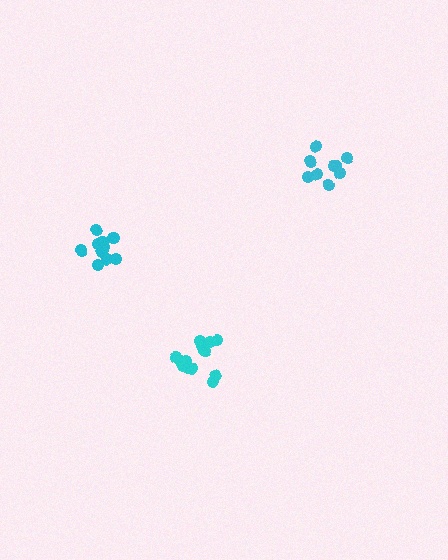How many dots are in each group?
Group 1: 14 dots, Group 2: 10 dots, Group 3: 9 dots (33 total).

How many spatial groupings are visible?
There are 3 spatial groupings.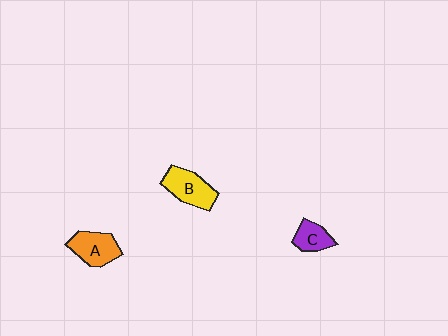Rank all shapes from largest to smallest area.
From largest to smallest: B (yellow), A (orange), C (purple).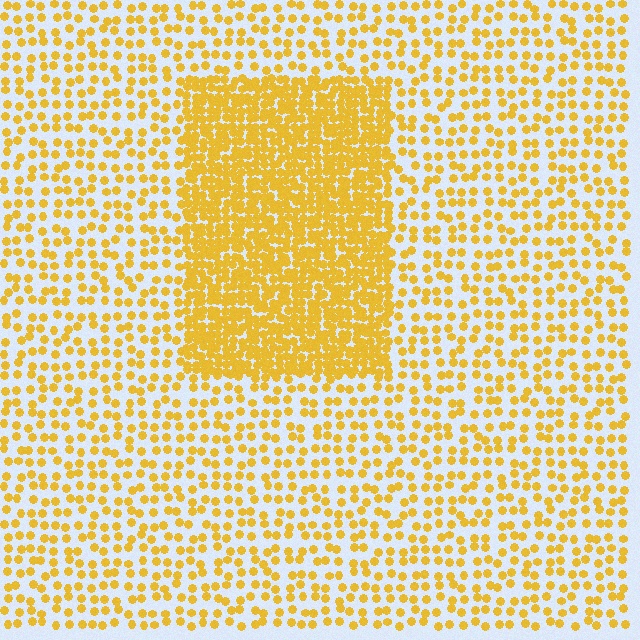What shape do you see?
I see a rectangle.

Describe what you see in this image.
The image contains small yellow elements arranged at two different densities. A rectangle-shaped region is visible where the elements are more densely packed than the surrounding area.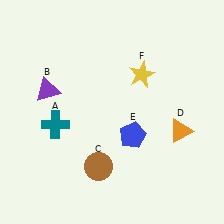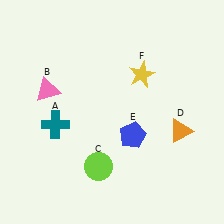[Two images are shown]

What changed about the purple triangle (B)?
In Image 1, B is purple. In Image 2, it changed to pink.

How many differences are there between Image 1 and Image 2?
There are 2 differences between the two images.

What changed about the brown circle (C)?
In Image 1, C is brown. In Image 2, it changed to lime.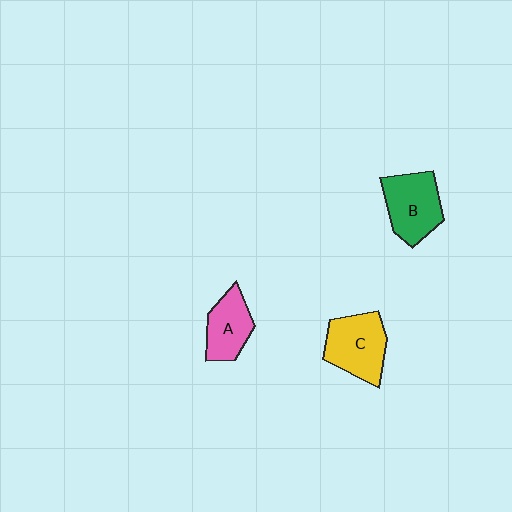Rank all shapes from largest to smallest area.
From largest to smallest: C (yellow), B (green), A (pink).